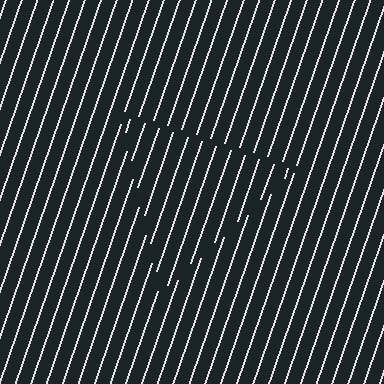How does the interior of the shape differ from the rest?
The interior of the shape contains the same grating, shifted by half a period — the contour is defined by the phase discontinuity where line-ends from the inner and outer gratings abut.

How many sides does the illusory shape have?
3 sides — the line-ends trace a triangle.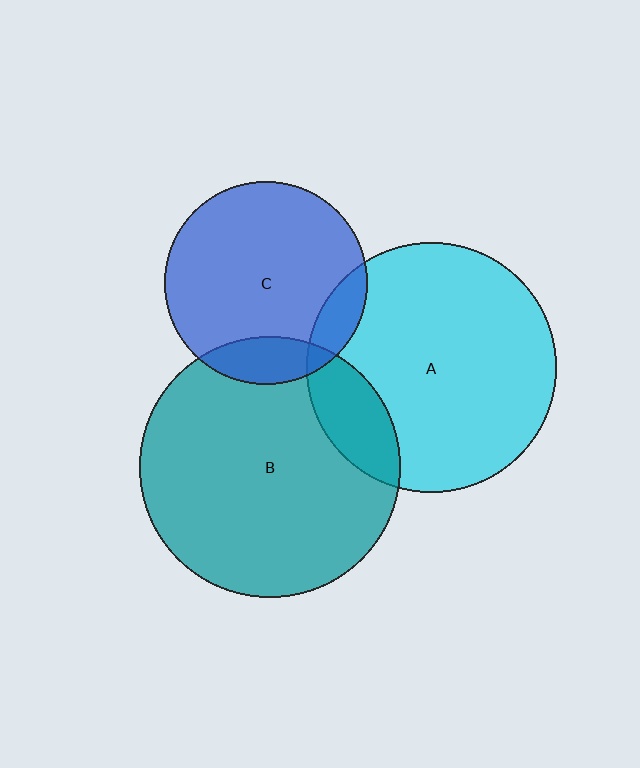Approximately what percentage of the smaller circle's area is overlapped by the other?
Approximately 10%.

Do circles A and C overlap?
Yes.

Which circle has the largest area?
Circle B (teal).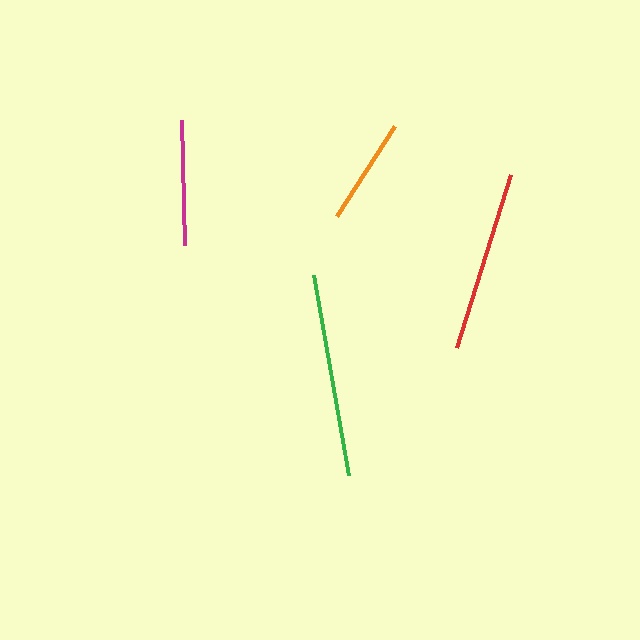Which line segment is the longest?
The green line is the longest at approximately 203 pixels.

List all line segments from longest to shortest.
From longest to shortest: green, red, magenta, orange.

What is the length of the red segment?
The red segment is approximately 181 pixels long.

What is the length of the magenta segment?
The magenta segment is approximately 126 pixels long.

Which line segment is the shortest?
The orange line is the shortest at approximately 107 pixels.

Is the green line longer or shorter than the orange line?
The green line is longer than the orange line.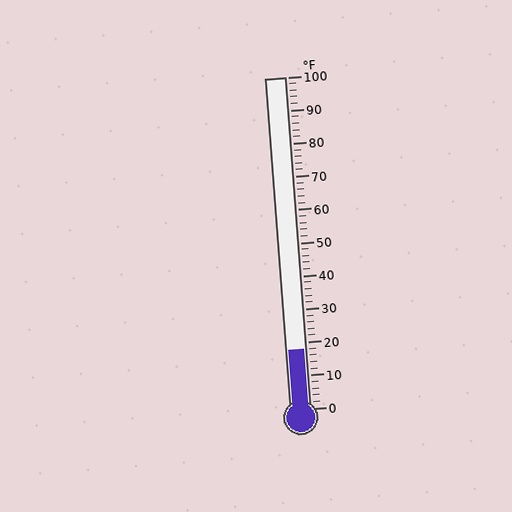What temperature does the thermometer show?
The thermometer shows approximately 18°F.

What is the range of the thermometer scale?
The thermometer scale ranges from 0°F to 100°F.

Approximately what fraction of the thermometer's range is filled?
The thermometer is filled to approximately 20% of its range.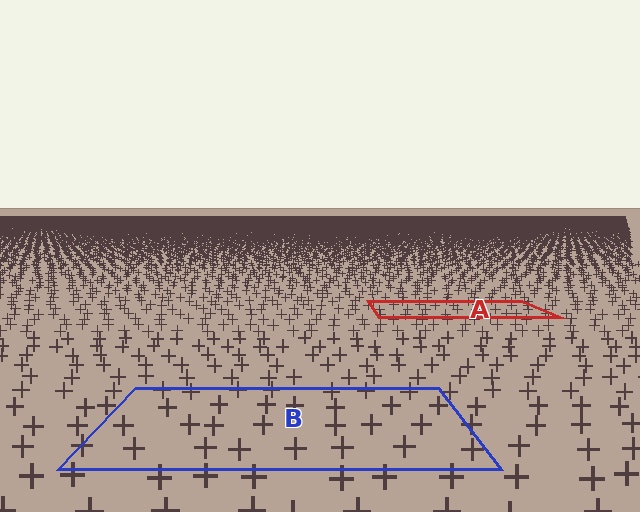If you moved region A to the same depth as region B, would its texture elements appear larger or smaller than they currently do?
They would appear larger. At a closer depth, the same texture elements are projected at a bigger on-screen size.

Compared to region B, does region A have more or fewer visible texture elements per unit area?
Region A has more texture elements per unit area — they are packed more densely because it is farther away.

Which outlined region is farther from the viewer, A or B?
Region A is farther from the viewer — the texture elements inside it appear smaller and more densely packed.